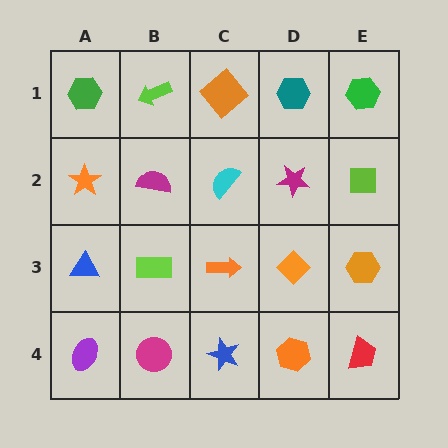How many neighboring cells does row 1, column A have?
2.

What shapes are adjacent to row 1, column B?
A magenta semicircle (row 2, column B), a green hexagon (row 1, column A), an orange diamond (row 1, column C).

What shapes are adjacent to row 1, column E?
A lime square (row 2, column E), a teal hexagon (row 1, column D).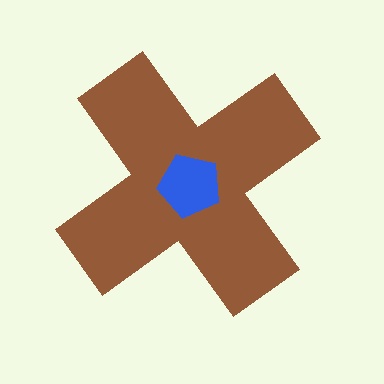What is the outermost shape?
The brown cross.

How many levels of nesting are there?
2.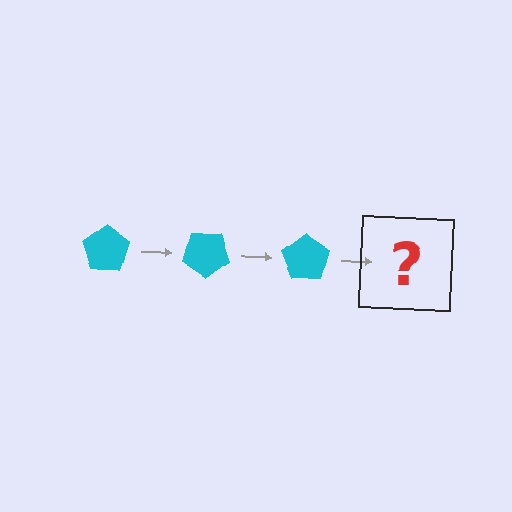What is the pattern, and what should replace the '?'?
The pattern is that the pentagon rotates 35 degrees each step. The '?' should be a cyan pentagon rotated 105 degrees.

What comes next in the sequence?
The next element should be a cyan pentagon rotated 105 degrees.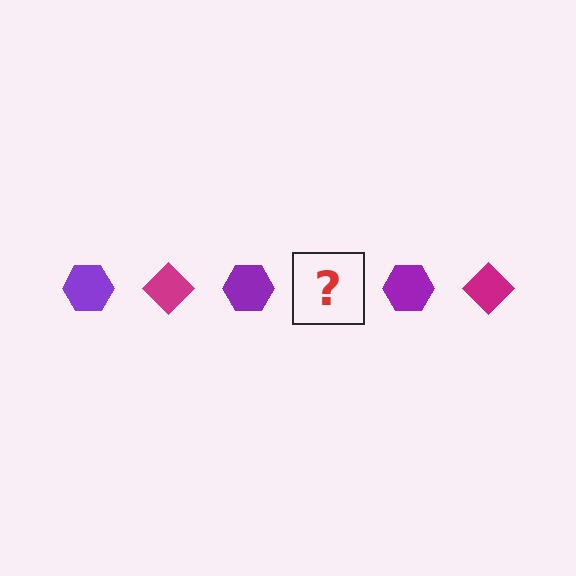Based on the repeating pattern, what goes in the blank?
The blank should be a magenta diamond.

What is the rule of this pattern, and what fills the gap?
The rule is that the pattern alternates between purple hexagon and magenta diamond. The gap should be filled with a magenta diamond.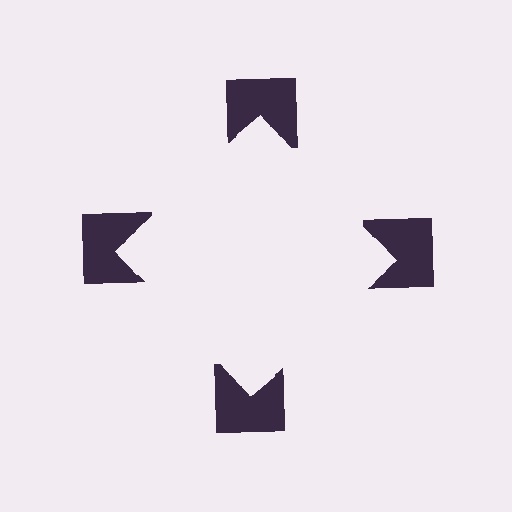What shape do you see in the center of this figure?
An illusory square — its edges are inferred from the aligned wedge cuts in the notched squares, not physically drawn.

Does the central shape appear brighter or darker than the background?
It typically appears slightly brighter than the background, even though no actual brightness change is drawn.